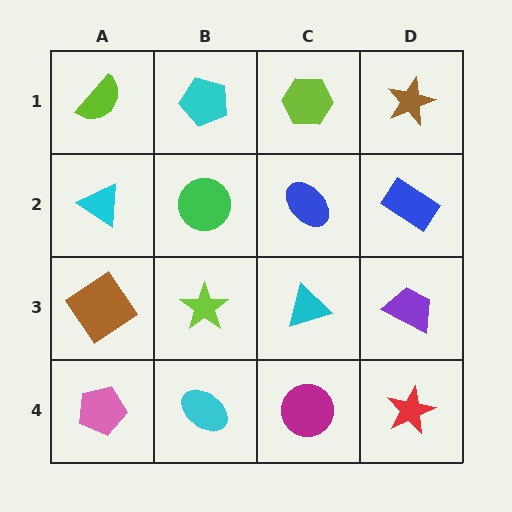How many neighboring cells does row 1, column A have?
2.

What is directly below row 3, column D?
A red star.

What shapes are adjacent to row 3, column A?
A cyan triangle (row 2, column A), a pink pentagon (row 4, column A), a lime star (row 3, column B).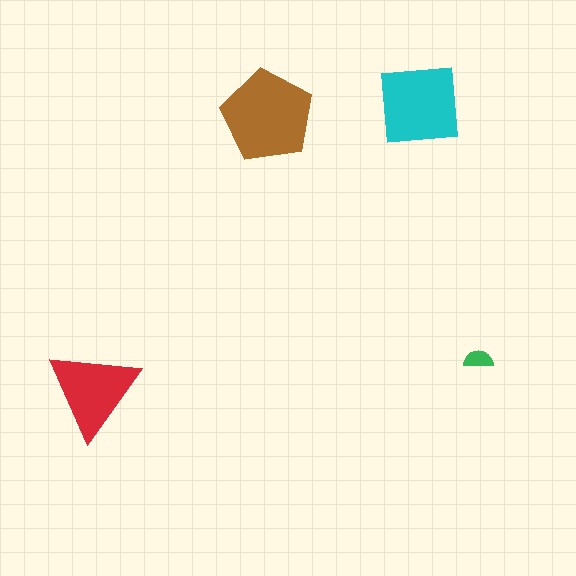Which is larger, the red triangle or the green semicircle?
The red triangle.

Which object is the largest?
The brown pentagon.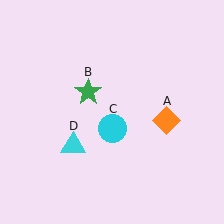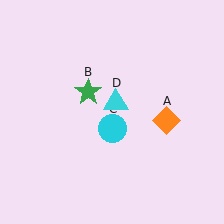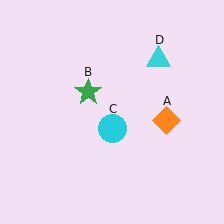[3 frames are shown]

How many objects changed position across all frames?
1 object changed position: cyan triangle (object D).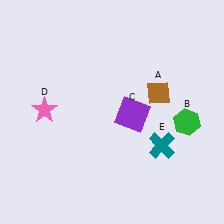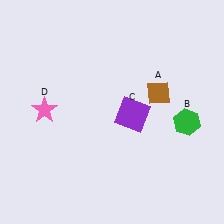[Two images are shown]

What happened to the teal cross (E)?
The teal cross (E) was removed in Image 2. It was in the bottom-right area of Image 1.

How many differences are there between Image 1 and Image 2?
There is 1 difference between the two images.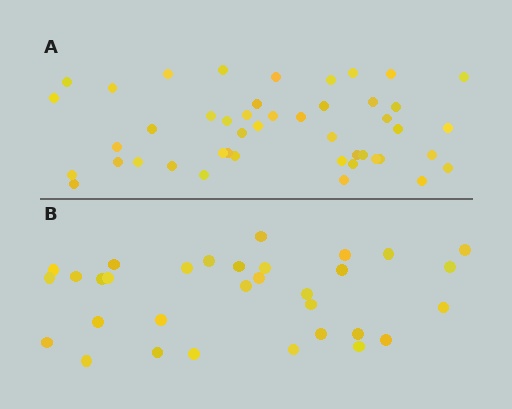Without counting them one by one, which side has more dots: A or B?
Region A (the top region) has more dots.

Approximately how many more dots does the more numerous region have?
Region A has approximately 15 more dots than region B.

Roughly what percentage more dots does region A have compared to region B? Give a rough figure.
About 45% more.